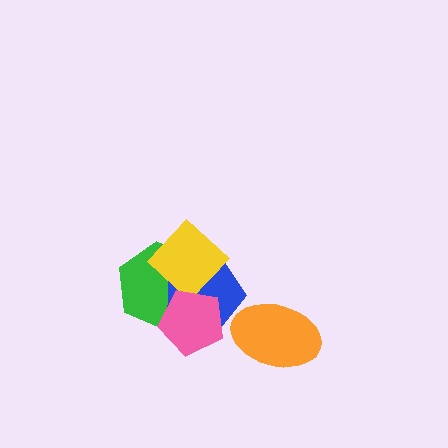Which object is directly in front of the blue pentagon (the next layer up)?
The yellow diamond is directly in front of the blue pentagon.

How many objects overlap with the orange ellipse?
0 objects overlap with the orange ellipse.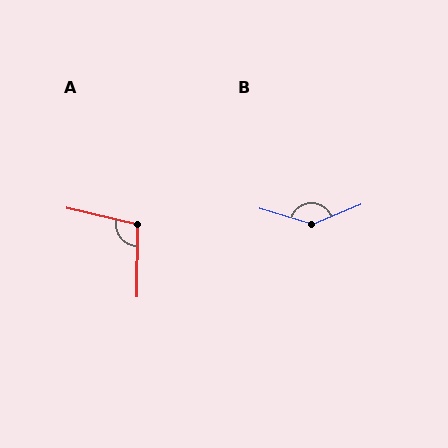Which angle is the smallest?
A, at approximately 103 degrees.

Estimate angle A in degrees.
Approximately 103 degrees.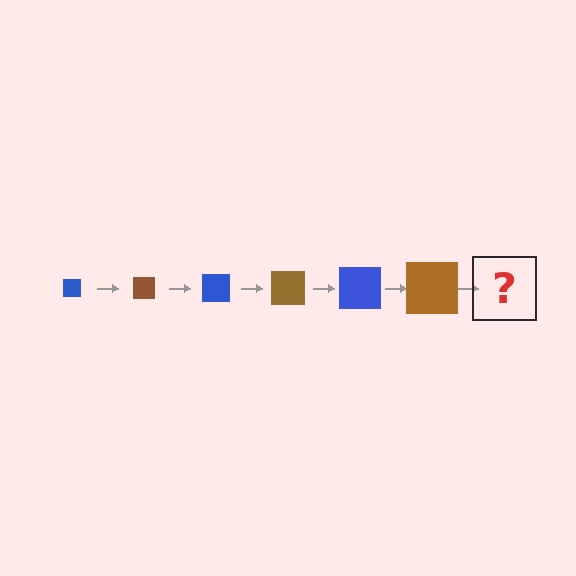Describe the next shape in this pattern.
It should be a blue square, larger than the previous one.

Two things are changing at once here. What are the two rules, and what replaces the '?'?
The two rules are that the square grows larger each step and the color cycles through blue and brown. The '?' should be a blue square, larger than the previous one.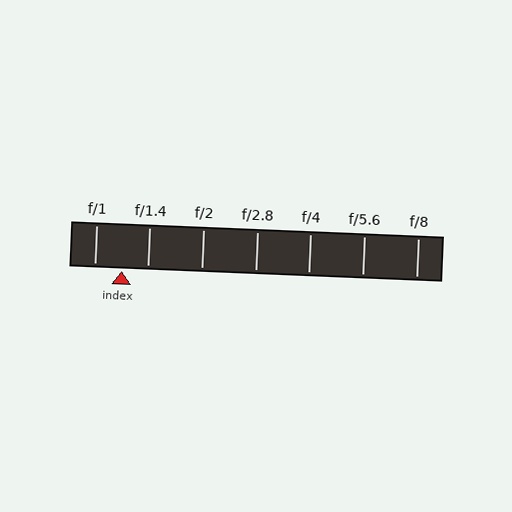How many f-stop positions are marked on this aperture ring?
There are 7 f-stop positions marked.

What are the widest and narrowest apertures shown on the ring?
The widest aperture shown is f/1 and the narrowest is f/8.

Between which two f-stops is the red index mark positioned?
The index mark is between f/1 and f/1.4.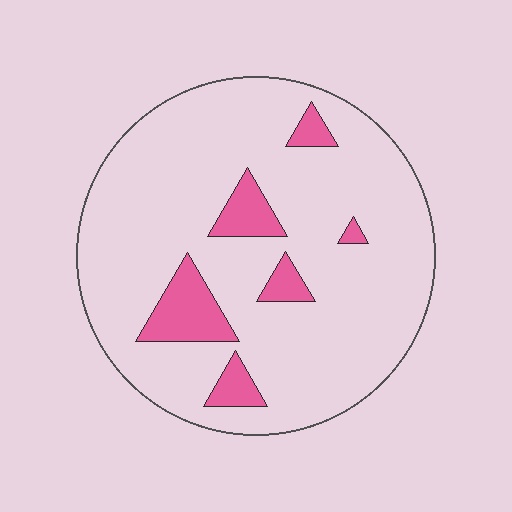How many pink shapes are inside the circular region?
6.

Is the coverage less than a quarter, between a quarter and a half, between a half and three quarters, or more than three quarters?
Less than a quarter.